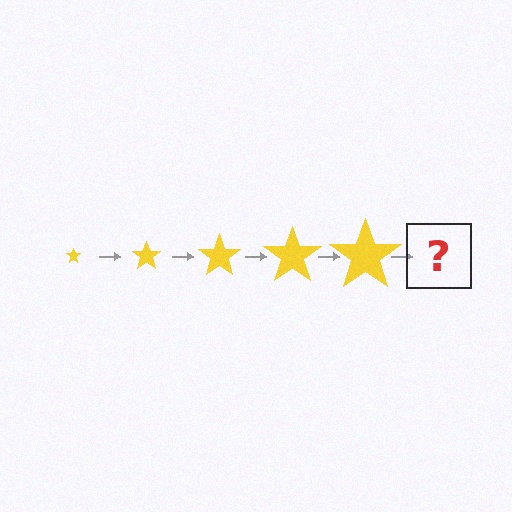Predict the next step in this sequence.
The next step is a yellow star, larger than the previous one.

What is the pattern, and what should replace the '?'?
The pattern is that the star gets progressively larger each step. The '?' should be a yellow star, larger than the previous one.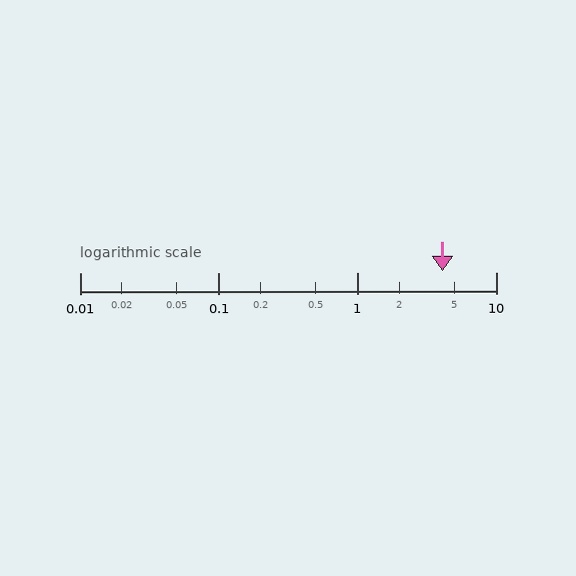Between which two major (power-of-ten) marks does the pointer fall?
The pointer is between 1 and 10.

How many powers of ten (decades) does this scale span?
The scale spans 3 decades, from 0.01 to 10.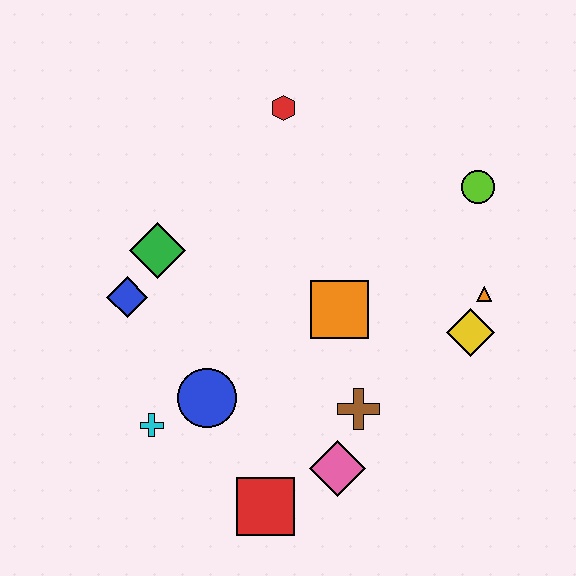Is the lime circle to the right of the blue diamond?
Yes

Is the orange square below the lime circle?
Yes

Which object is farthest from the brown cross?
The red hexagon is farthest from the brown cross.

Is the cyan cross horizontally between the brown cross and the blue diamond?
Yes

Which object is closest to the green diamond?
The blue diamond is closest to the green diamond.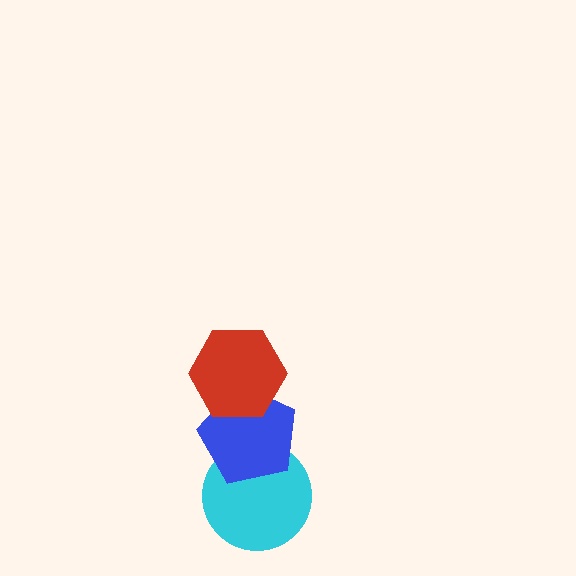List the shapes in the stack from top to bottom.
From top to bottom: the red hexagon, the blue pentagon, the cyan circle.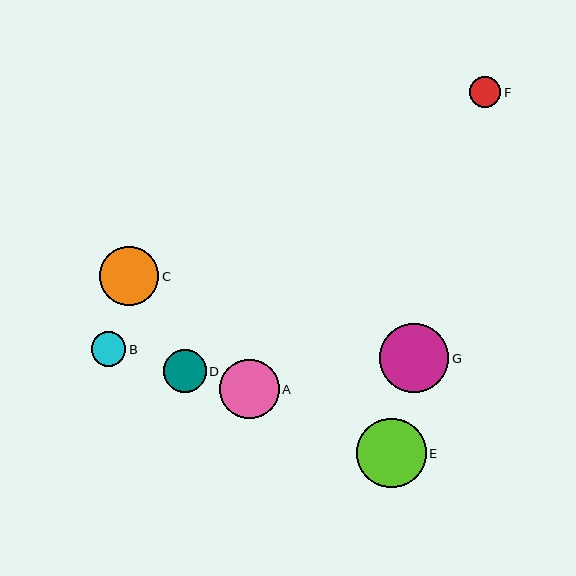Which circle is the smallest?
Circle F is the smallest with a size of approximately 31 pixels.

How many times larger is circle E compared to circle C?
Circle E is approximately 1.2 times the size of circle C.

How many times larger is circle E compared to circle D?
Circle E is approximately 1.6 times the size of circle D.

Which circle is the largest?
Circle E is the largest with a size of approximately 69 pixels.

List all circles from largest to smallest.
From largest to smallest: E, G, A, C, D, B, F.